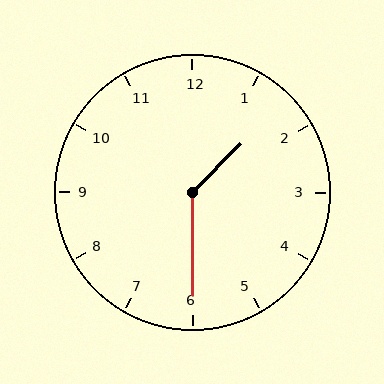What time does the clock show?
1:30.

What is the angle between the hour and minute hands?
Approximately 135 degrees.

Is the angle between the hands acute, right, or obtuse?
It is obtuse.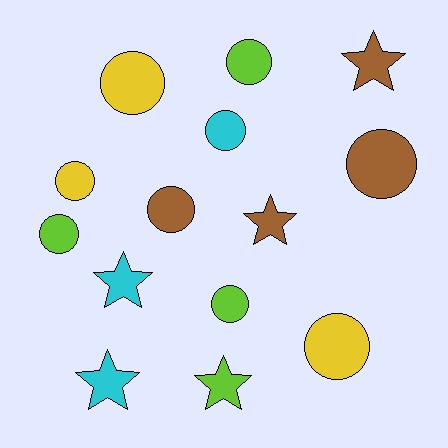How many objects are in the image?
There are 14 objects.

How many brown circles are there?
There are 2 brown circles.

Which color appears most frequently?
Lime, with 4 objects.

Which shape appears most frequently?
Circle, with 9 objects.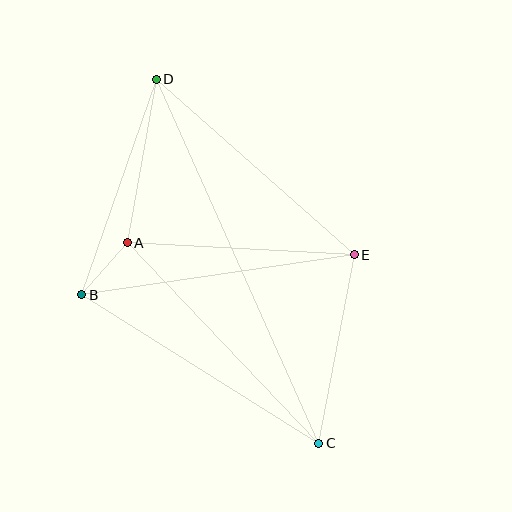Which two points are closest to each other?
Points A and B are closest to each other.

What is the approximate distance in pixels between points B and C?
The distance between B and C is approximately 280 pixels.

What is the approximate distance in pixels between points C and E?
The distance between C and E is approximately 192 pixels.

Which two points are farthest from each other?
Points C and D are farthest from each other.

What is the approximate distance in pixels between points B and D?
The distance between B and D is approximately 228 pixels.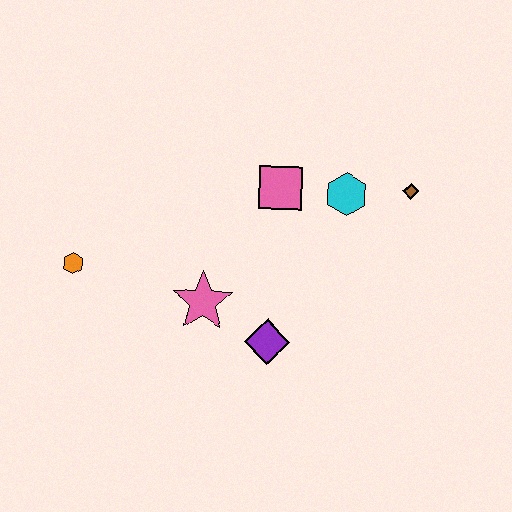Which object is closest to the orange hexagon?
The pink star is closest to the orange hexagon.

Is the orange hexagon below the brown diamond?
Yes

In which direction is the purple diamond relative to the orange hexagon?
The purple diamond is to the right of the orange hexagon.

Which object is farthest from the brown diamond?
The orange hexagon is farthest from the brown diamond.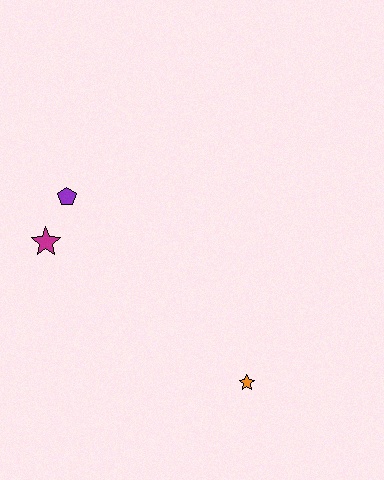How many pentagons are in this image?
There is 1 pentagon.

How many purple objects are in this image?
There is 1 purple object.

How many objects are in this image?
There are 3 objects.